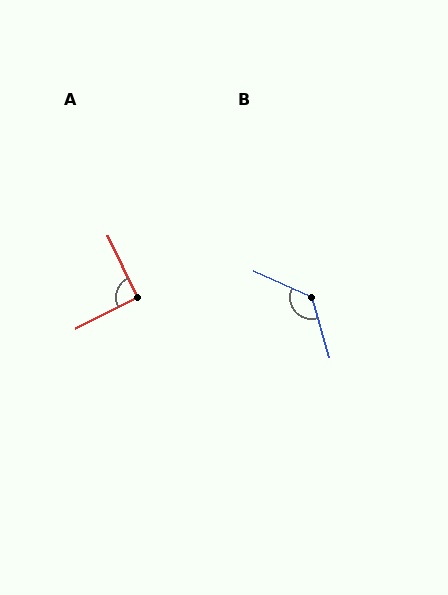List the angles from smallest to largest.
A (91°), B (130°).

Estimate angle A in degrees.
Approximately 91 degrees.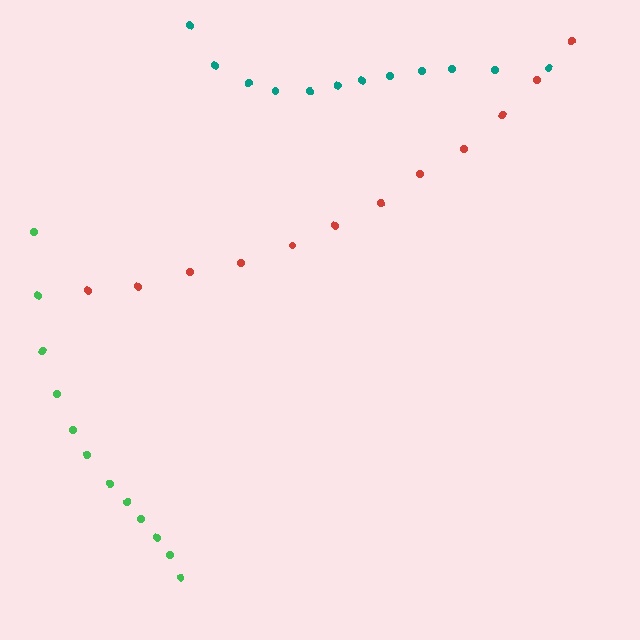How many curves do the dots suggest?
There are 3 distinct paths.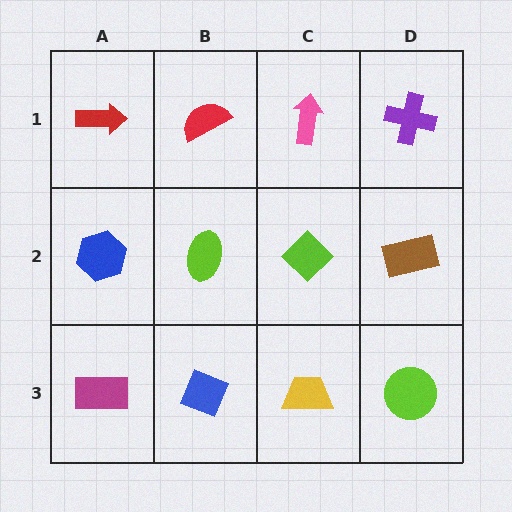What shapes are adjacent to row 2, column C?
A pink arrow (row 1, column C), a yellow trapezoid (row 3, column C), a lime ellipse (row 2, column B), a brown rectangle (row 2, column D).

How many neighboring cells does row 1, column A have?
2.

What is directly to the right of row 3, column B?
A yellow trapezoid.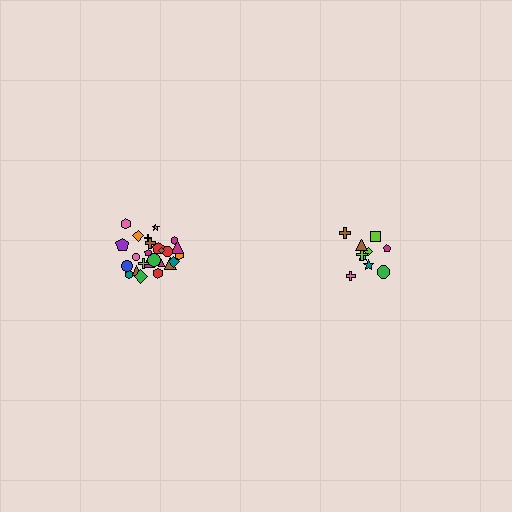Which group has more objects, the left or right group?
The left group.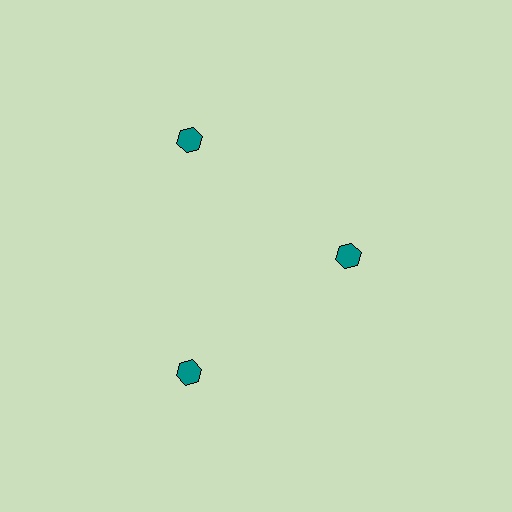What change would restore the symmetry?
The symmetry would be restored by moving it outward, back onto the ring so that all 3 hexagons sit at equal angles and equal distance from the center.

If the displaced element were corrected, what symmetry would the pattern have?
It would have 3-fold rotational symmetry — the pattern would map onto itself every 120 degrees.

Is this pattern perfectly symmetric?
No. The 3 teal hexagons are arranged in a ring, but one element near the 3 o'clock position is pulled inward toward the center, breaking the 3-fold rotational symmetry.